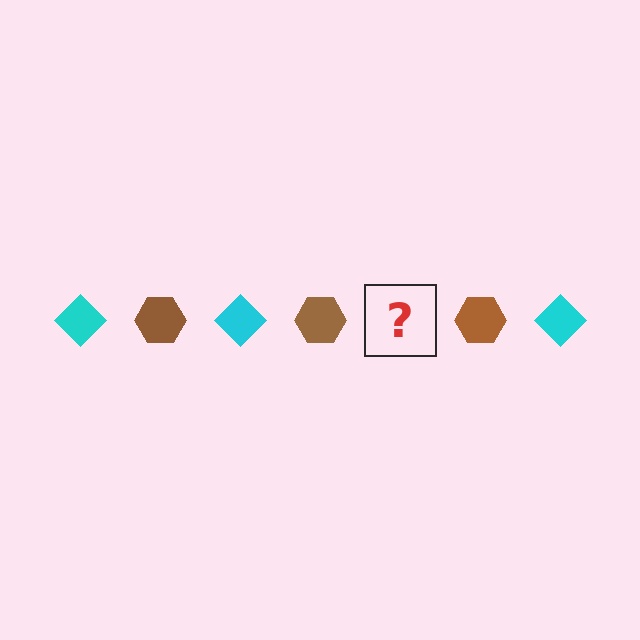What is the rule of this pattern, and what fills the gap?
The rule is that the pattern alternates between cyan diamond and brown hexagon. The gap should be filled with a cyan diamond.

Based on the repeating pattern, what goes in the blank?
The blank should be a cyan diamond.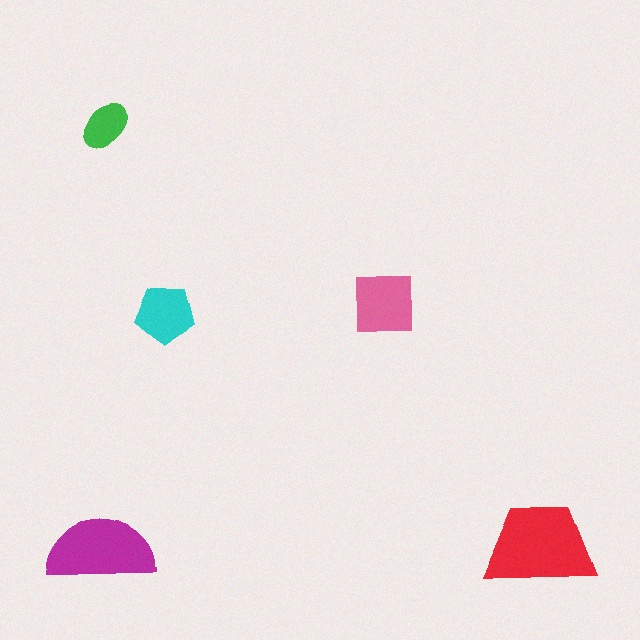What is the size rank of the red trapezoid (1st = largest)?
1st.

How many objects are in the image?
There are 5 objects in the image.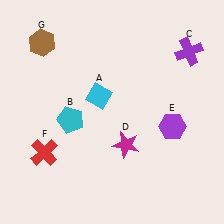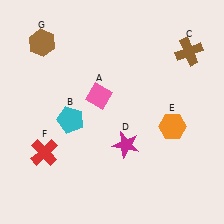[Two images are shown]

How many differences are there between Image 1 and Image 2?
There are 3 differences between the two images.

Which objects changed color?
A changed from cyan to pink. C changed from purple to brown. E changed from purple to orange.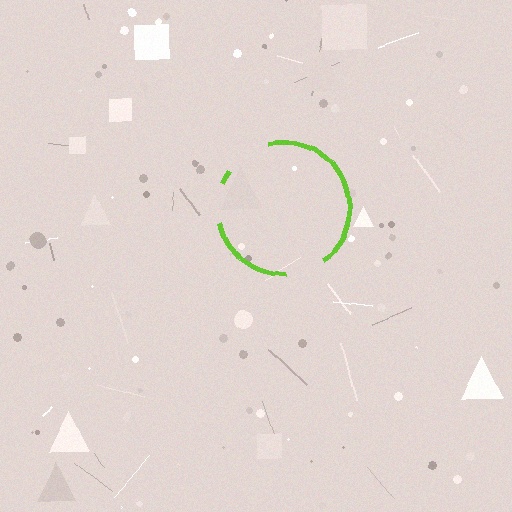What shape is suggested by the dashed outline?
The dashed outline suggests a circle.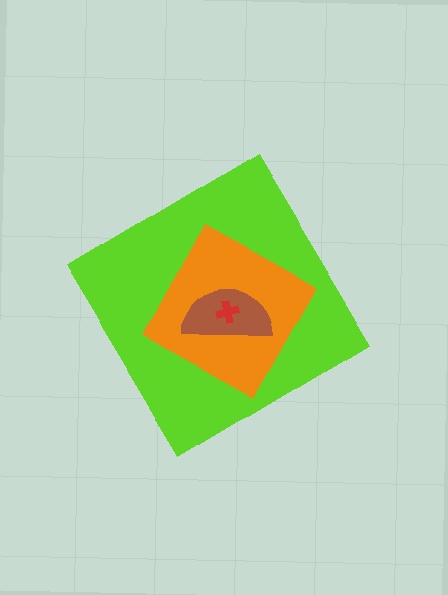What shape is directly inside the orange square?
The brown semicircle.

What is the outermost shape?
The lime diamond.